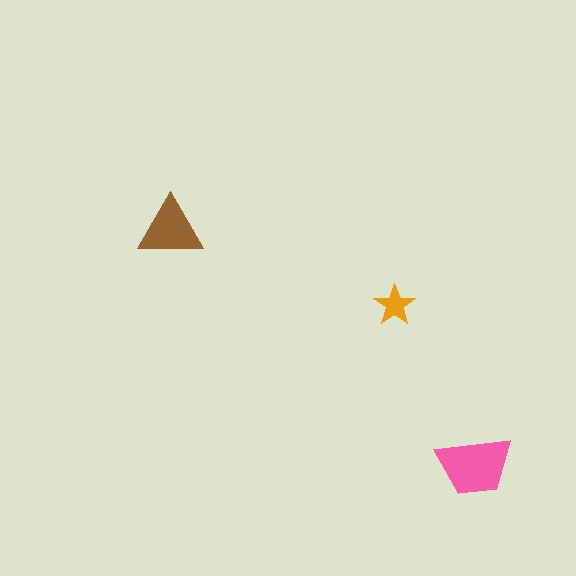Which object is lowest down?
The pink trapezoid is bottommost.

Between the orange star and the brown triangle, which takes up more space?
The brown triangle.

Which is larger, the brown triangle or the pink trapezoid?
The pink trapezoid.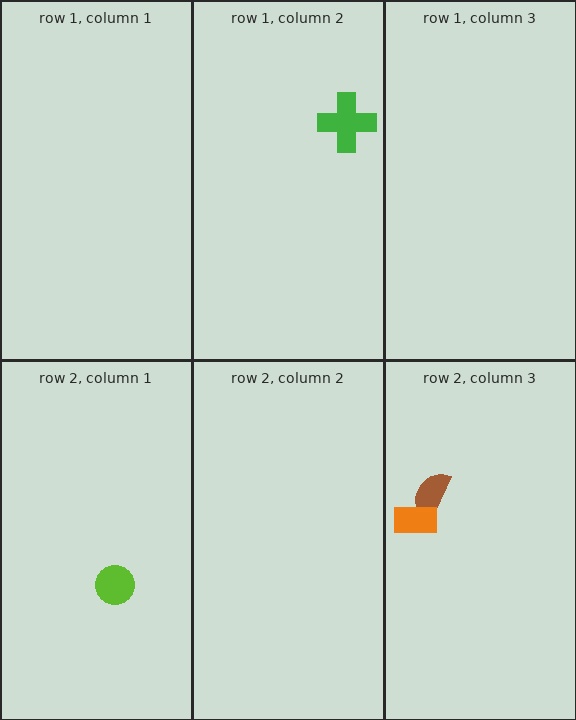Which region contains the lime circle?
The row 2, column 1 region.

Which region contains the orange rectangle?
The row 2, column 3 region.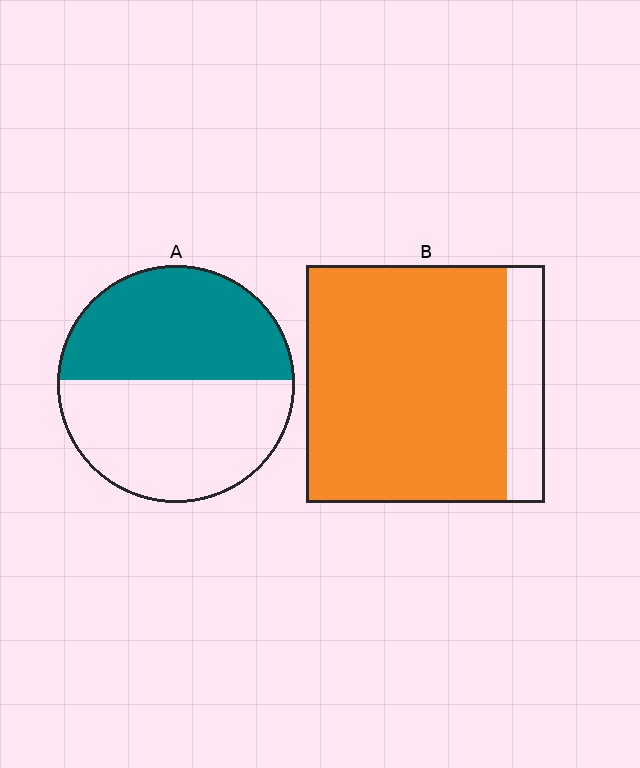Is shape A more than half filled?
Roughly half.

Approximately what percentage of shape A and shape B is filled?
A is approximately 50% and B is approximately 85%.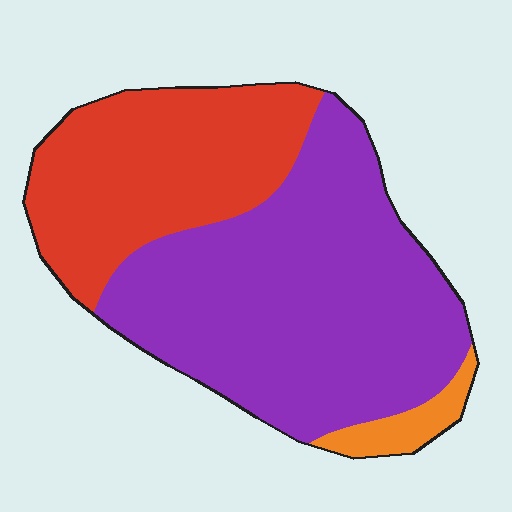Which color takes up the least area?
Orange, at roughly 5%.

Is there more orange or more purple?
Purple.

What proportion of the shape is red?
Red covers around 35% of the shape.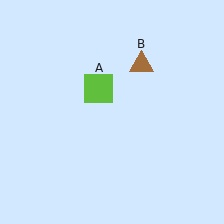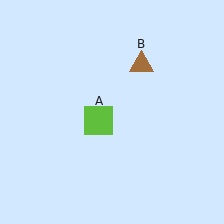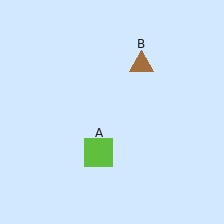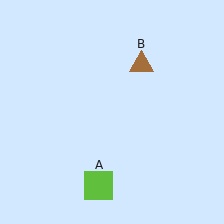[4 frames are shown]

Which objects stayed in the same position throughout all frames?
Brown triangle (object B) remained stationary.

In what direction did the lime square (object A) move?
The lime square (object A) moved down.